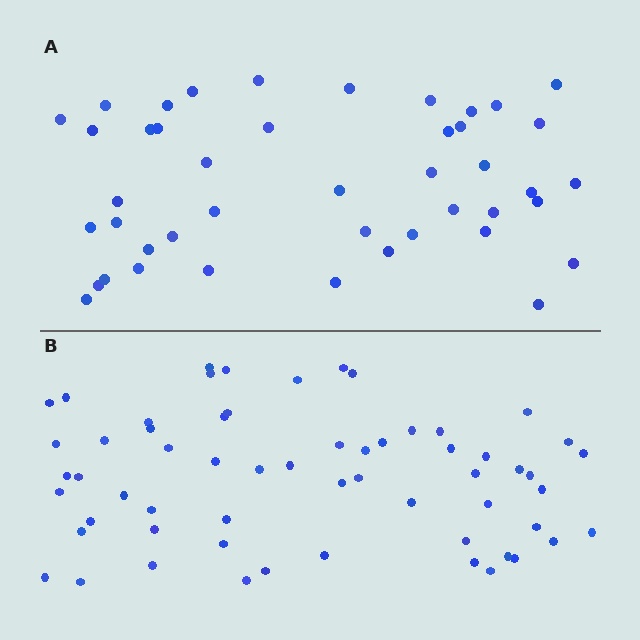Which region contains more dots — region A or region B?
Region B (the bottom region) has more dots.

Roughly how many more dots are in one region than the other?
Region B has approximately 15 more dots than region A.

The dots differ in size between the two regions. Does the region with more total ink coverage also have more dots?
No. Region A has more total ink coverage because its dots are larger, but region B actually contains more individual dots. Total area can be misleading — the number of items is what matters here.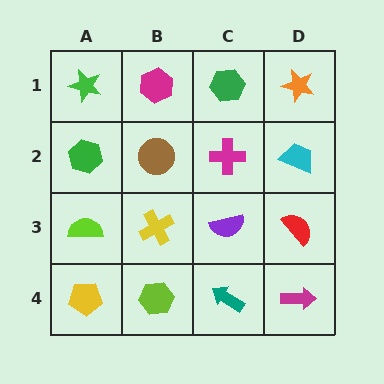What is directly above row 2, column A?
A green star.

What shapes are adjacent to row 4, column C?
A purple semicircle (row 3, column C), a lime hexagon (row 4, column B), a magenta arrow (row 4, column D).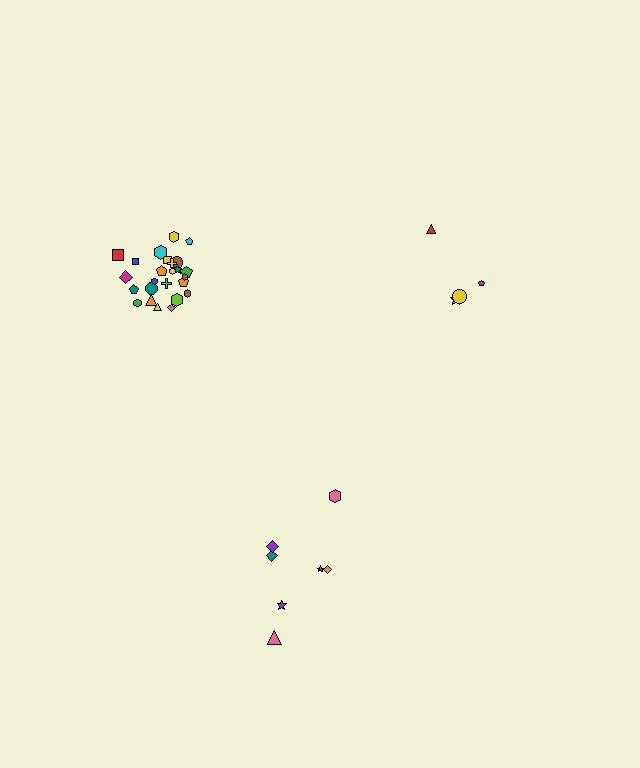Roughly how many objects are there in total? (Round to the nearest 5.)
Roughly 35 objects in total.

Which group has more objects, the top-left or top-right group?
The top-left group.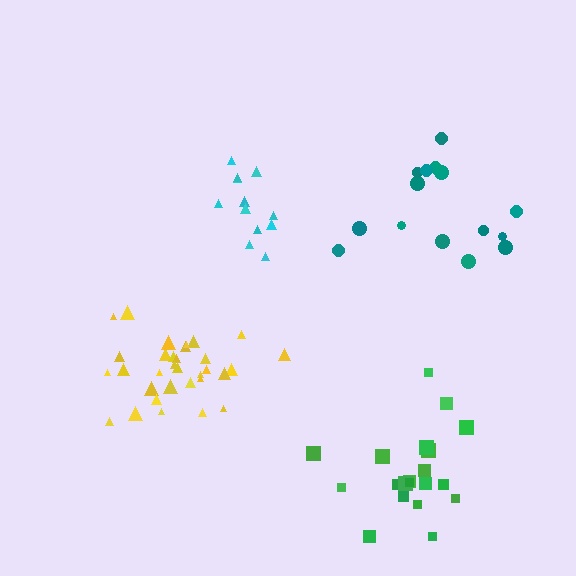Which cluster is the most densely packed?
Yellow.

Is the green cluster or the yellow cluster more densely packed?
Yellow.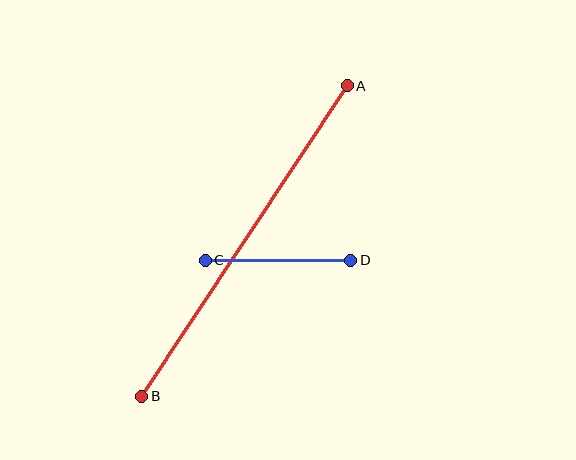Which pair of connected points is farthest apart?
Points A and B are farthest apart.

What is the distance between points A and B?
The distance is approximately 372 pixels.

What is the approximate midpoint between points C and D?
The midpoint is at approximately (278, 260) pixels.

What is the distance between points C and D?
The distance is approximately 146 pixels.